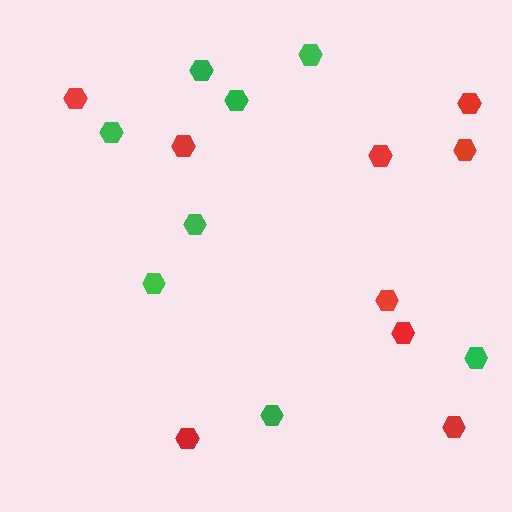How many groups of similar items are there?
There are 2 groups: one group of green hexagons (8) and one group of red hexagons (9).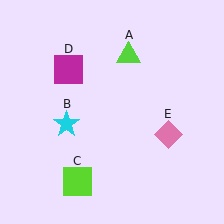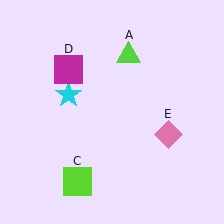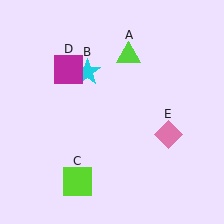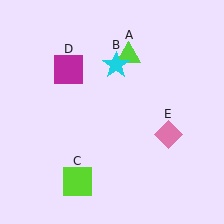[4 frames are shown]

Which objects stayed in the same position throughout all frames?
Lime triangle (object A) and lime square (object C) and magenta square (object D) and pink diamond (object E) remained stationary.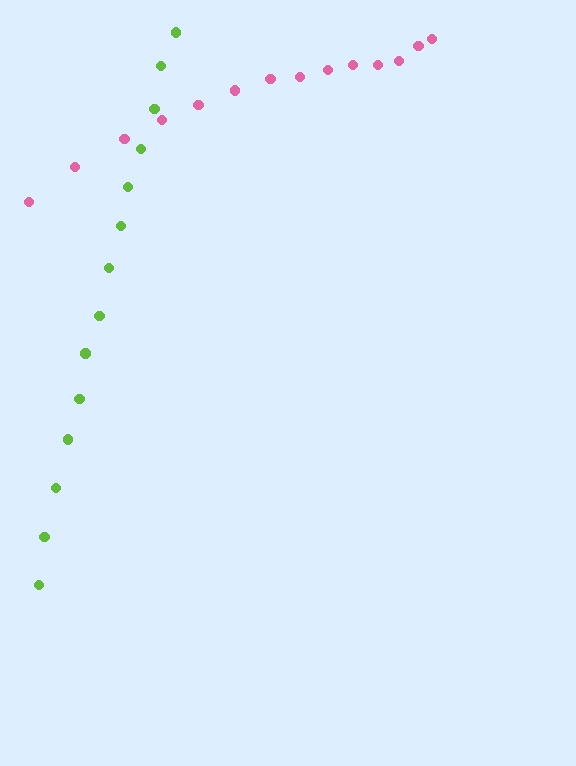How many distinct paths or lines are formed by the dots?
There are 2 distinct paths.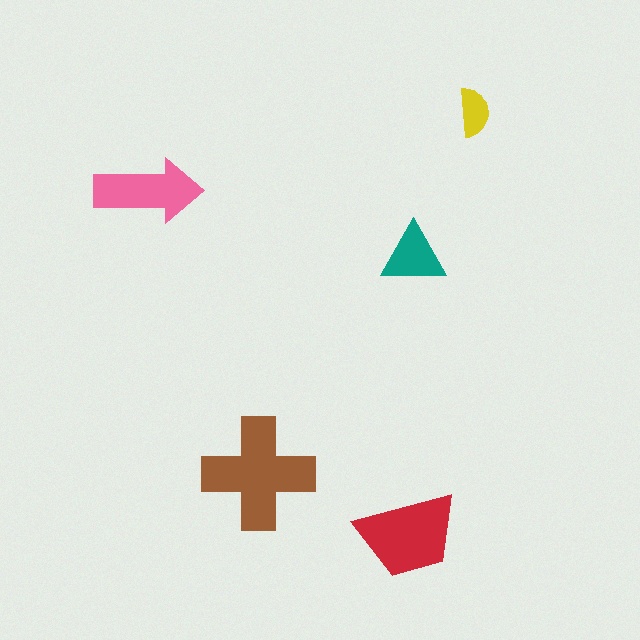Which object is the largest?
The brown cross.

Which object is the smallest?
The yellow semicircle.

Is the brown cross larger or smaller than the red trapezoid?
Larger.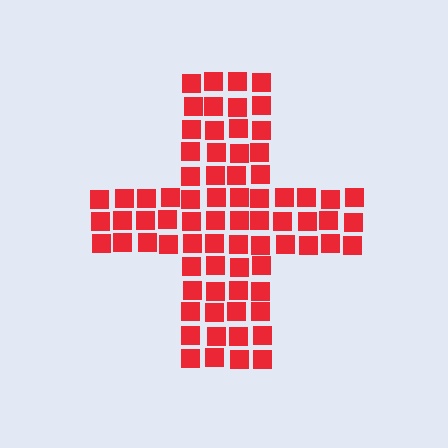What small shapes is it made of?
It is made of small squares.